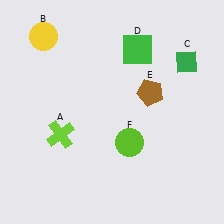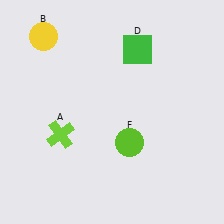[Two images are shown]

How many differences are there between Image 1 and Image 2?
There are 2 differences between the two images.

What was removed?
The green diamond (C), the brown pentagon (E) were removed in Image 2.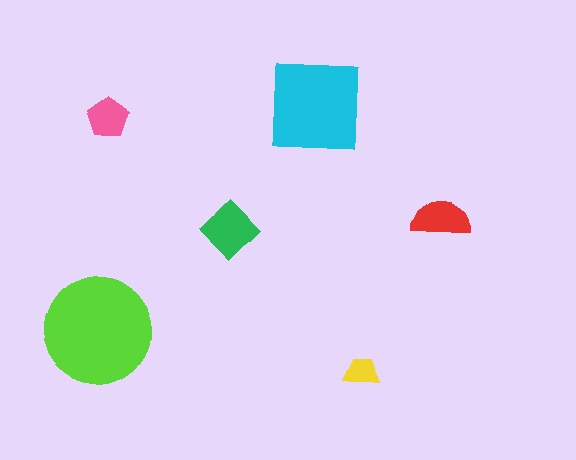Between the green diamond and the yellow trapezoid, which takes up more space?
The green diamond.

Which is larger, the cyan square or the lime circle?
The lime circle.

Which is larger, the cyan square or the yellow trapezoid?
The cyan square.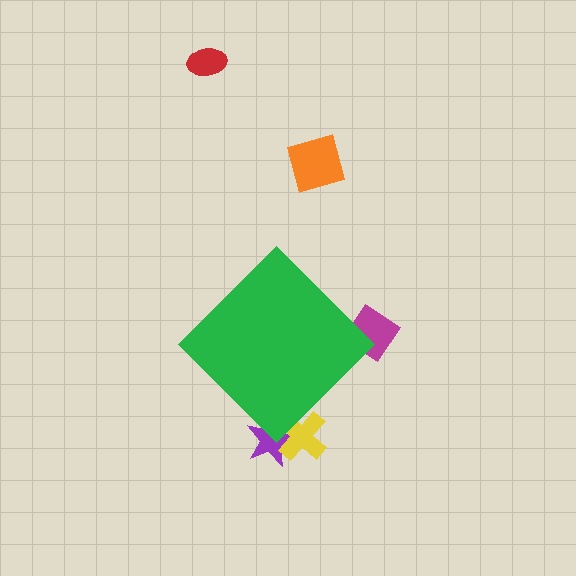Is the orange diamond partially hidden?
No, the orange diamond is fully visible.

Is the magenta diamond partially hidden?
Yes, the magenta diamond is partially hidden behind the green diamond.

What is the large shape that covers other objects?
A green diamond.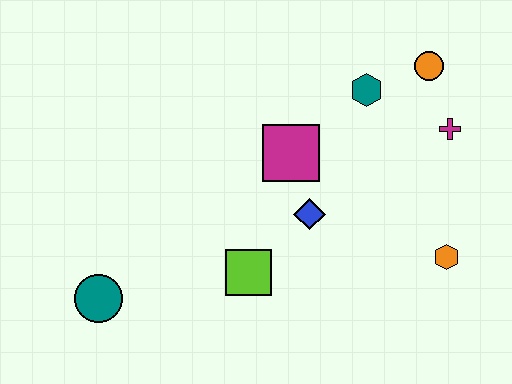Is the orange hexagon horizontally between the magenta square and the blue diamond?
No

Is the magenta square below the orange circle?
Yes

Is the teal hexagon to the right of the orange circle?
No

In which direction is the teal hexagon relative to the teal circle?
The teal hexagon is to the right of the teal circle.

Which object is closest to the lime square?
The blue diamond is closest to the lime square.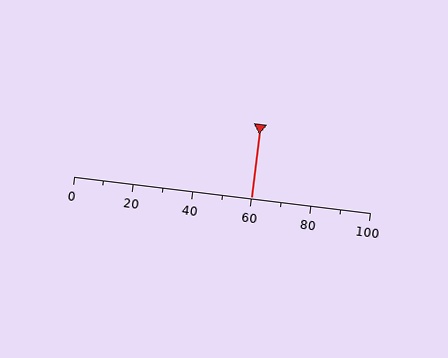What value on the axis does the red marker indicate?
The marker indicates approximately 60.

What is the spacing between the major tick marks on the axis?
The major ticks are spaced 20 apart.